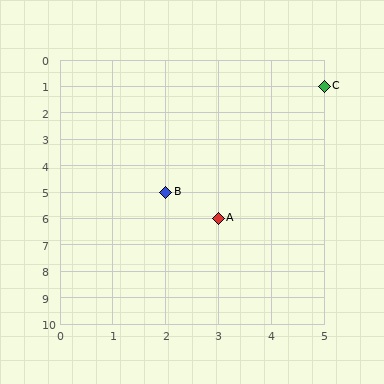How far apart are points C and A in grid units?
Points C and A are 2 columns and 5 rows apart (about 5.4 grid units diagonally).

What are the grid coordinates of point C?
Point C is at grid coordinates (5, 1).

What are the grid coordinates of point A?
Point A is at grid coordinates (3, 6).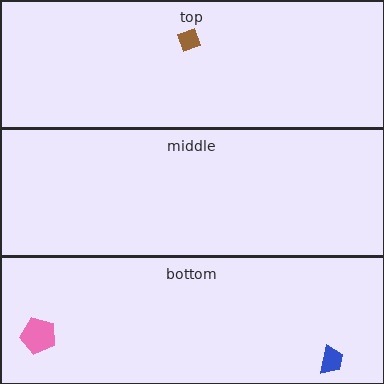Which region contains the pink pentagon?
The bottom region.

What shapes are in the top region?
The brown diamond.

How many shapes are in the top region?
1.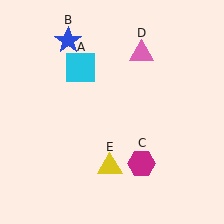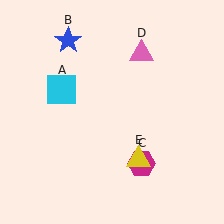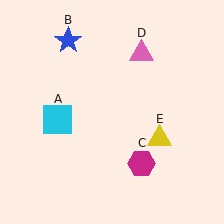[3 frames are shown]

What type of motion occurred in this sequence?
The cyan square (object A), yellow triangle (object E) rotated counterclockwise around the center of the scene.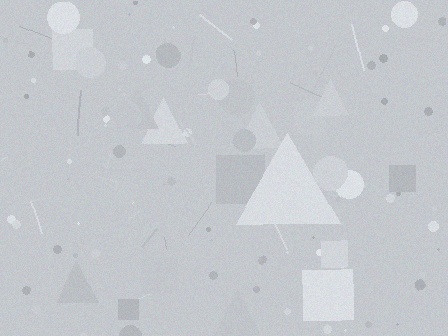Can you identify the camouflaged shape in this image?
The camouflaged shape is a triangle.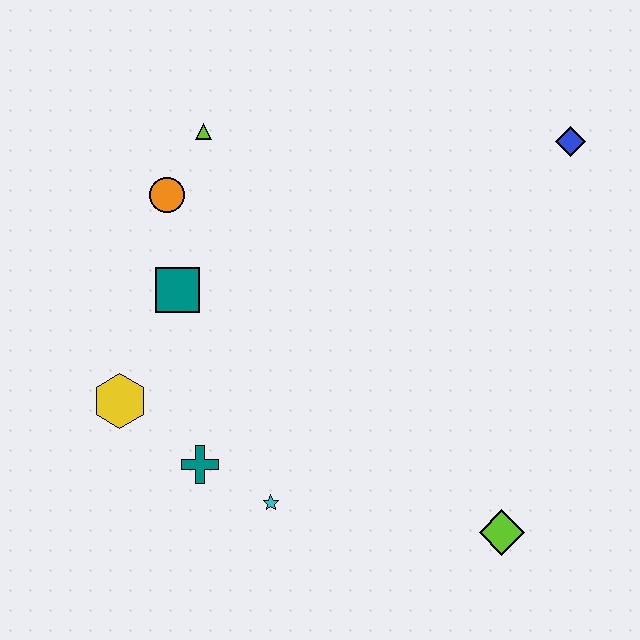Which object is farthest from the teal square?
The blue diamond is farthest from the teal square.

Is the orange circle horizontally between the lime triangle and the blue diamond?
No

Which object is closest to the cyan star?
The teal cross is closest to the cyan star.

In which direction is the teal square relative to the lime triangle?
The teal square is below the lime triangle.